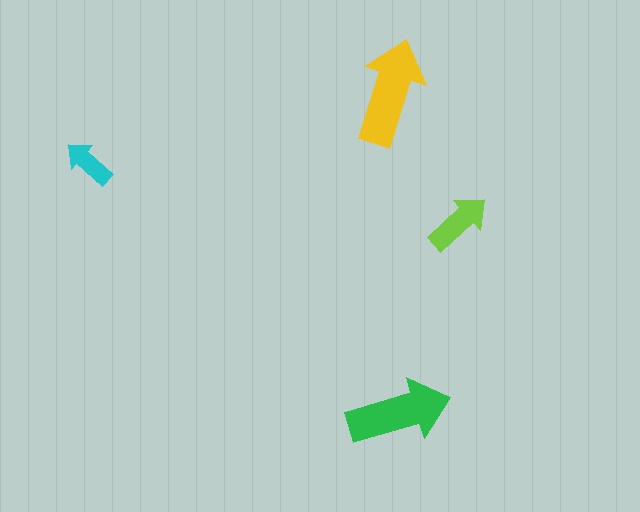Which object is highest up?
The yellow arrow is topmost.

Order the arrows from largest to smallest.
the yellow one, the green one, the lime one, the cyan one.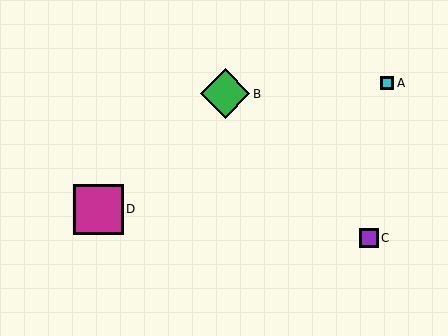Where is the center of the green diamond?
The center of the green diamond is at (225, 94).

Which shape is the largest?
The magenta square (labeled D) is the largest.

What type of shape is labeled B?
Shape B is a green diamond.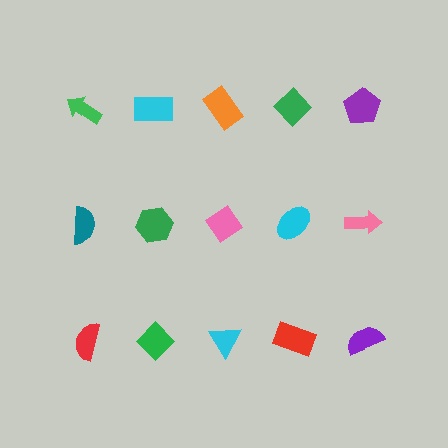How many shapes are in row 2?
5 shapes.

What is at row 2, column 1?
A teal semicircle.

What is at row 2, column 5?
A pink arrow.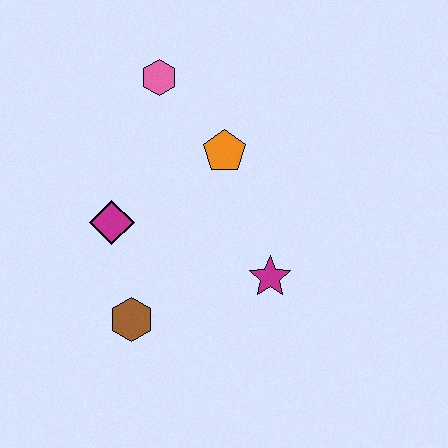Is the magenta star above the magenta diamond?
No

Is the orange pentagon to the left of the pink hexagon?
No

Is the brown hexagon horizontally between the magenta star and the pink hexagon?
No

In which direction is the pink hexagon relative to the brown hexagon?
The pink hexagon is above the brown hexagon.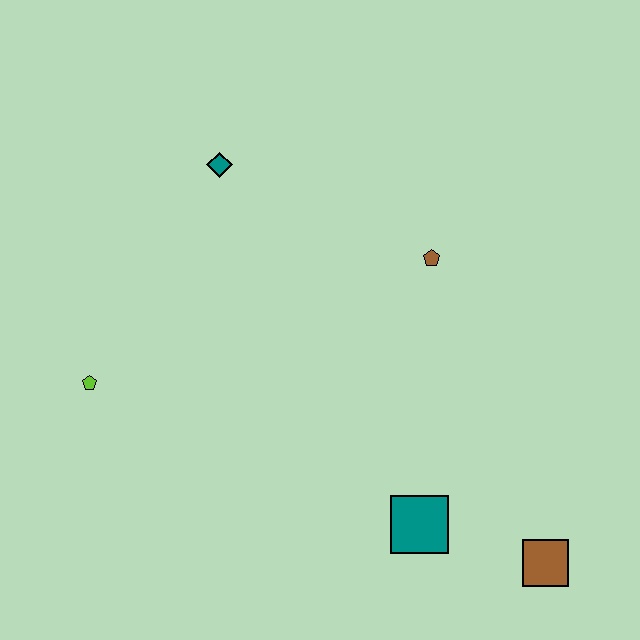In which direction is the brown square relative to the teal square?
The brown square is to the right of the teal square.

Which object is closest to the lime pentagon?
The teal diamond is closest to the lime pentagon.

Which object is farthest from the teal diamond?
The brown square is farthest from the teal diamond.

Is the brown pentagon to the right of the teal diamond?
Yes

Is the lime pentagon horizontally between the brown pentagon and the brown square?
No